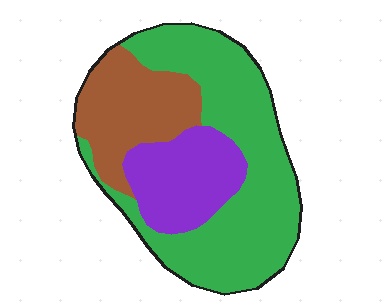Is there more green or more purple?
Green.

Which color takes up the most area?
Green, at roughly 55%.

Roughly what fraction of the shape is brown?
Brown covers roughly 25% of the shape.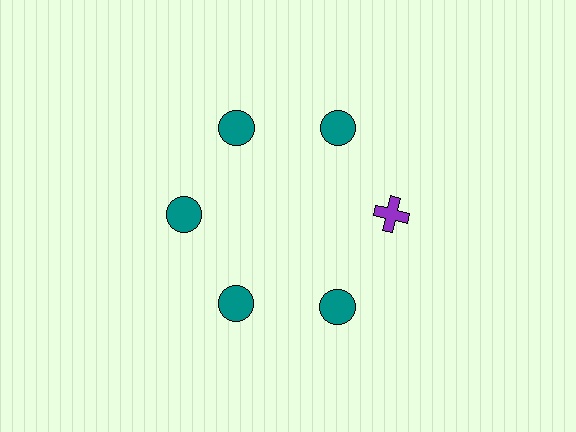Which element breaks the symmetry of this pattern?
The purple cross at roughly the 3 o'clock position breaks the symmetry. All other shapes are teal circles.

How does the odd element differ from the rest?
It differs in both color (purple instead of teal) and shape (cross instead of circle).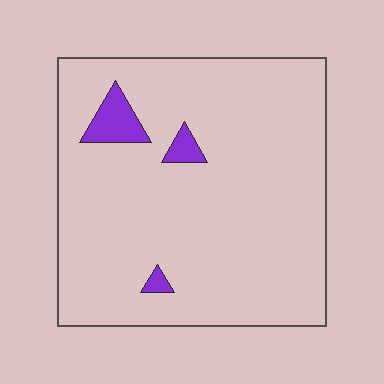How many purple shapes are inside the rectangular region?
3.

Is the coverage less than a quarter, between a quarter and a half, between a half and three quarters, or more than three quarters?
Less than a quarter.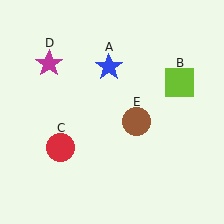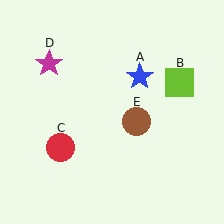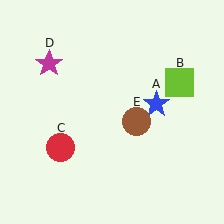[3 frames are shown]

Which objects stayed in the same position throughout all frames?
Lime square (object B) and red circle (object C) and magenta star (object D) and brown circle (object E) remained stationary.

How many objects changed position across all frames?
1 object changed position: blue star (object A).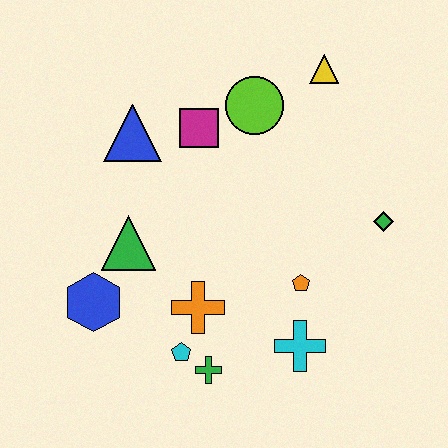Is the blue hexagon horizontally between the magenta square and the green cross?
No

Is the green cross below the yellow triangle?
Yes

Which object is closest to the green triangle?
The blue hexagon is closest to the green triangle.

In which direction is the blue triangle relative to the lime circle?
The blue triangle is to the left of the lime circle.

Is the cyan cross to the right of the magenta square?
Yes